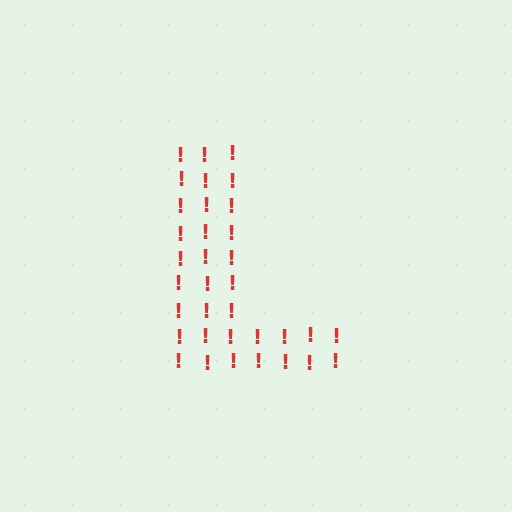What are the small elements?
The small elements are exclamation marks.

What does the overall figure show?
The overall figure shows the letter L.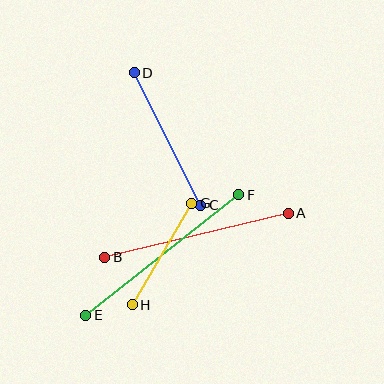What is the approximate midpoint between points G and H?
The midpoint is at approximately (162, 254) pixels.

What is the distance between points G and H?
The distance is approximately 118 pixels.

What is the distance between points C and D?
The distance is approximately 148 pixels.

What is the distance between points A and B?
The distance is approximately 189 pixels.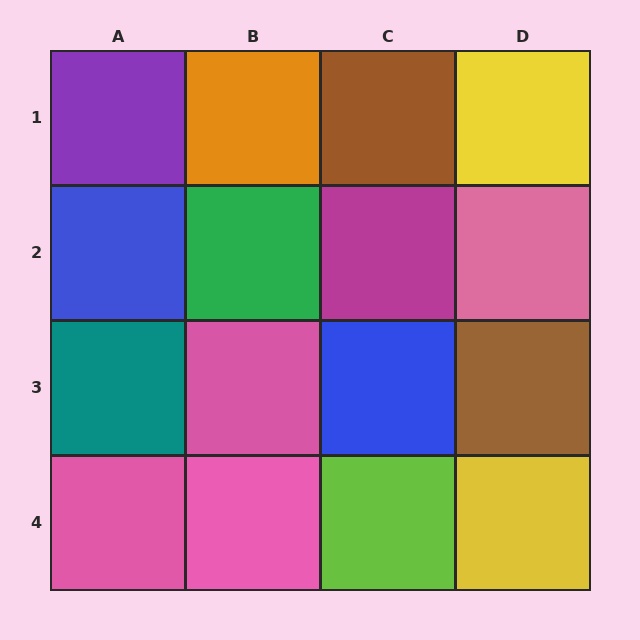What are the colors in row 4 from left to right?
Pink, pink, lime, yellow.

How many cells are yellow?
2 cells are yellow.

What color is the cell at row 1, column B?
Orange.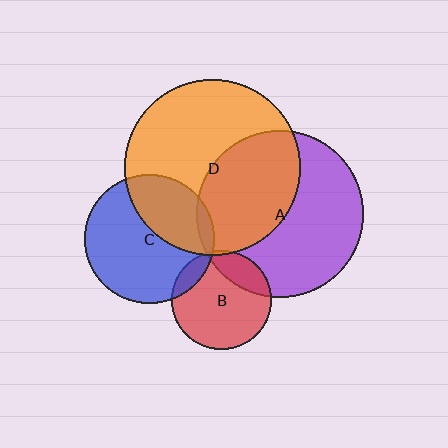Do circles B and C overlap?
Yes.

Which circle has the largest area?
Circle D (orange).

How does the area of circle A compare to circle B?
Approximately 2.8 times.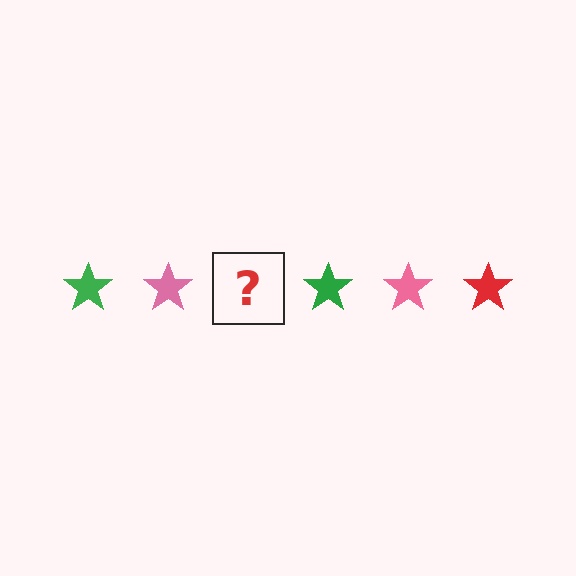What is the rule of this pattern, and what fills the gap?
The rule is that the pattern cycles through green, pink, red stars. The gap should be filled with a red star.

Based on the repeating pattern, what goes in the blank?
The blank should be a red star.